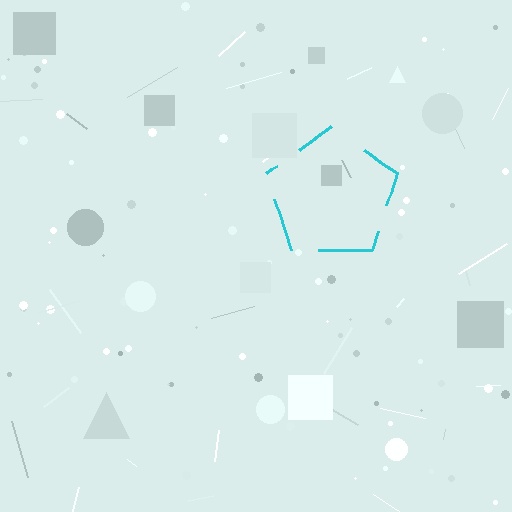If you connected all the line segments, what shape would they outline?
They would outline a pentagon.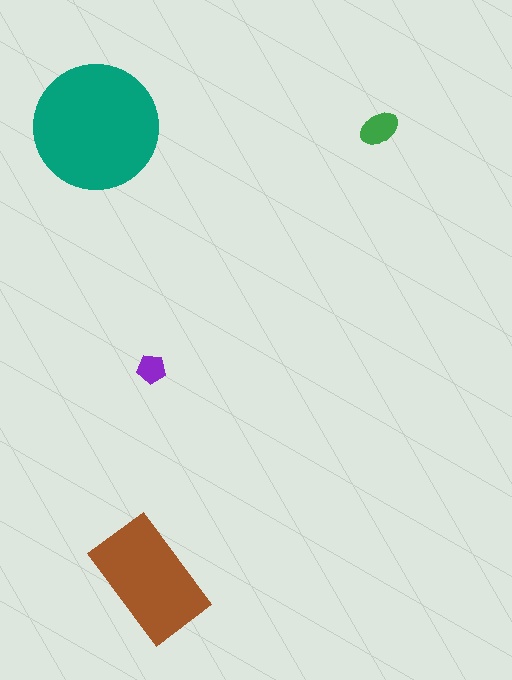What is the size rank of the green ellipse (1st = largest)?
3rd.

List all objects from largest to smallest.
The teal circle, the brown rectangle, the green ellipse, the purple pentagon.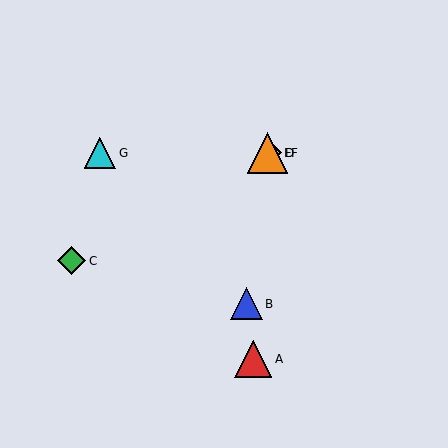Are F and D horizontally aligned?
Yes, both are at y≈153.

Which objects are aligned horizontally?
Objects D, E, F, G are aligned horizontally.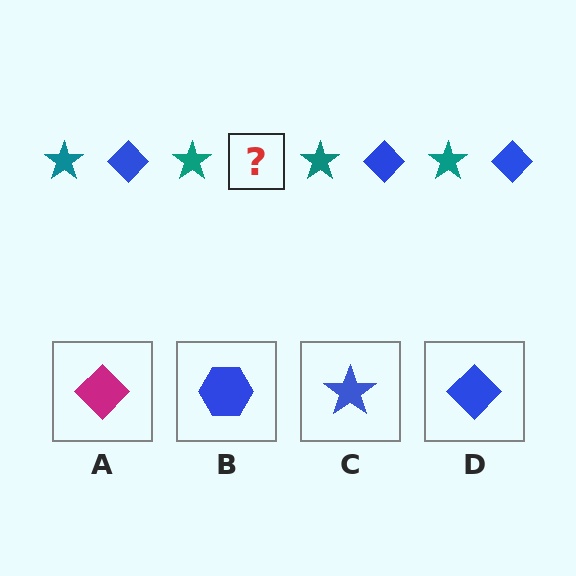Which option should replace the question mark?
Option D.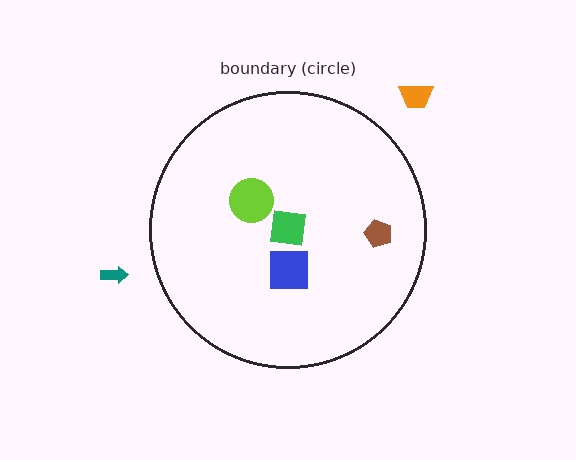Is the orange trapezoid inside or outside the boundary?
Outside.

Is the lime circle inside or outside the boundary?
Inside.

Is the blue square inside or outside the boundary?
Inside.